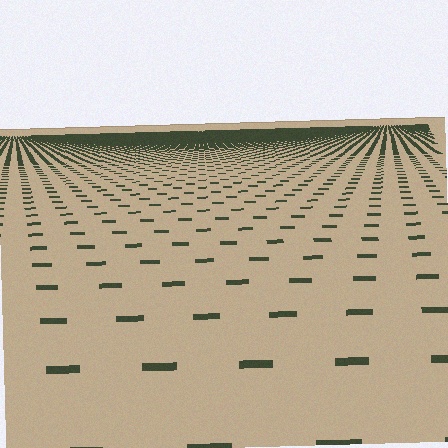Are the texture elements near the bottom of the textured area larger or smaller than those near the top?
Larger. Near the bottom, elements are closer to the viewer and appear at a bigger on-screen size.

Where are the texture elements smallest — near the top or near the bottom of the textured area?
Near the top.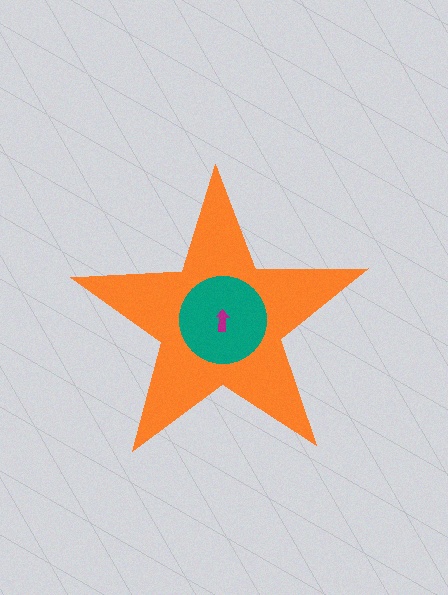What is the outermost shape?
The orange star.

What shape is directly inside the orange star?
The teal circle.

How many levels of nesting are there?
3.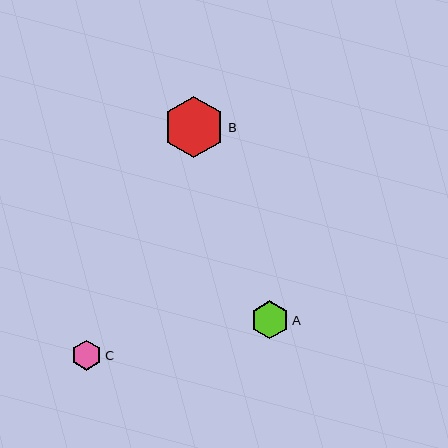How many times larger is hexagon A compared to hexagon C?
Hexagon A is approximately 1.3 times the size of hexagon C.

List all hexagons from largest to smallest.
From largest to smallest: B, A, C.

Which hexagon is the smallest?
Hexagon C is the smallest with a size of approximately 29 pixels.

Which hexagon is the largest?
Hexagon B is the largest with a size of approximately 61 pixels.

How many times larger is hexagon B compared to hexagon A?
Hexagon B is approximately 1.6 times the size of hexagon A.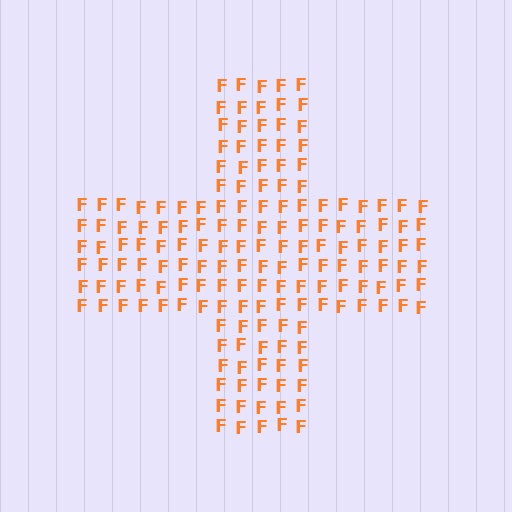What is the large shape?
The large shape is a cross.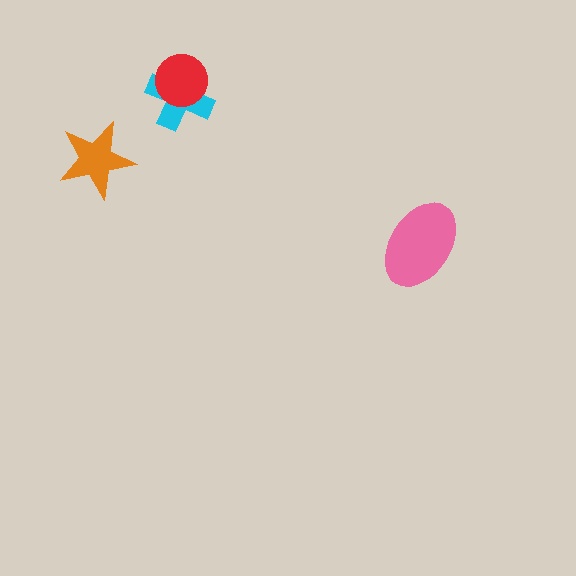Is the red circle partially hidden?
No, no other shape covers it.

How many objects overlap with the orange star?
0 objects overlap with the orange star.